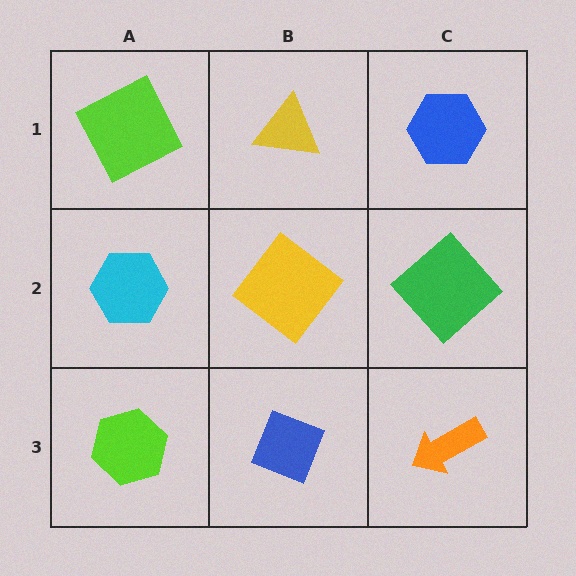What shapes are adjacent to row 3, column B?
A yellow diamond (row 2, column B), a lime hexagon (row 3, column A), an orange arrow (row 3, column C).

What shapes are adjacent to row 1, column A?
A cyan hexagon (row 2, column A), a yellow triangle (row 1, column B).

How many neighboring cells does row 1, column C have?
2.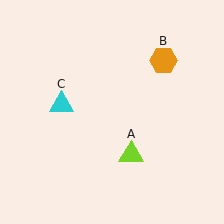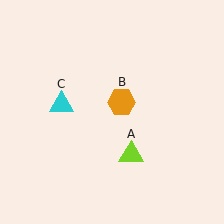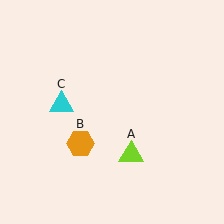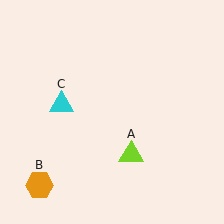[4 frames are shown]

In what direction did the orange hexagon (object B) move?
The orange hexagon (object B) moved down and to the left.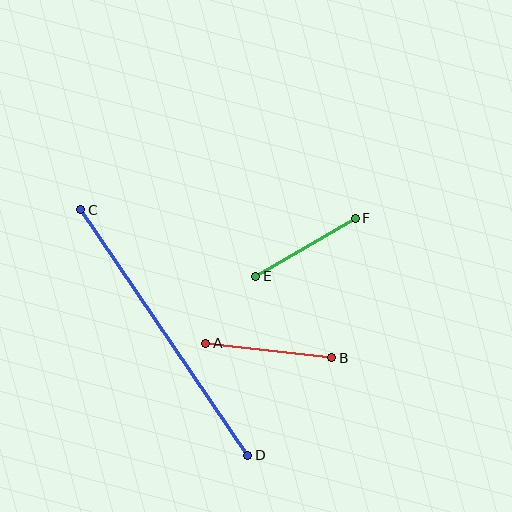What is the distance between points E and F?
The distance is approximately 115 pixels.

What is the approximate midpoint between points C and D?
The midpoint is at approximately (164, 333) pixels.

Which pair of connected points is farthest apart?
Points C and D are farthest apart.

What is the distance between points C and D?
The distance is approximately 297 pixels.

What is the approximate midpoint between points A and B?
The midpoint is at approximately (269, 350) pixels.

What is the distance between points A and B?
The distance is approximately 127 pixels.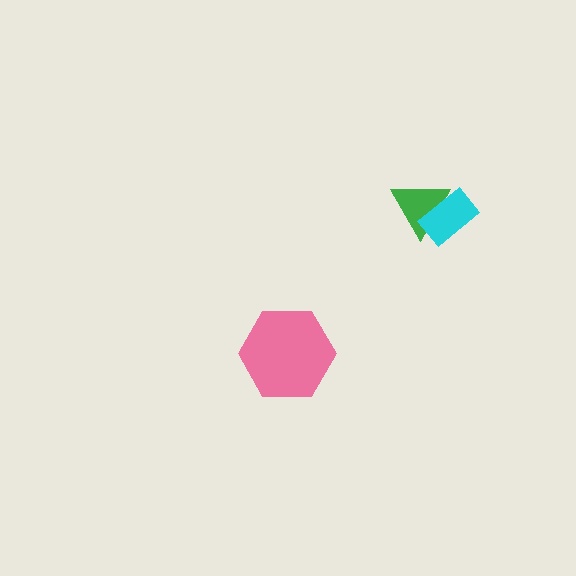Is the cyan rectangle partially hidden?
No, no other shape covers it.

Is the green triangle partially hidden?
Yes, it is partially covered by another shape.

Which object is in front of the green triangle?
The cyan rectangle is in front of the green triangle.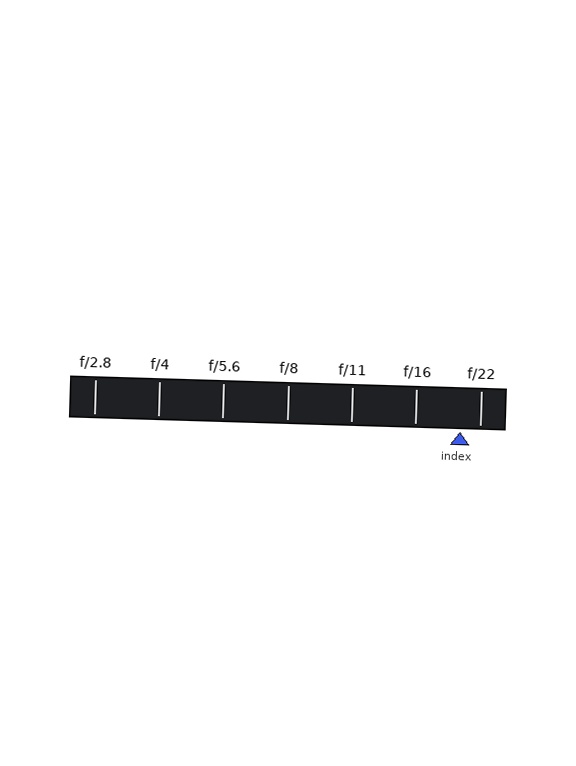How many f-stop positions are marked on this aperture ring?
There are 7 f-stop positions marked.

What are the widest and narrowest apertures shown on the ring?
The widest aperture shown is f/2.8 and the narrowest is f/22.